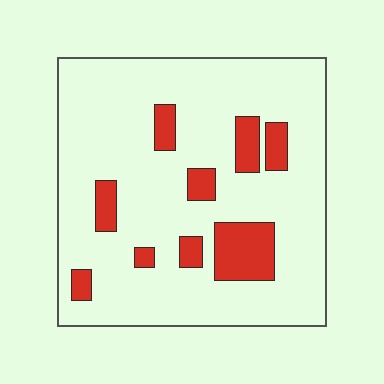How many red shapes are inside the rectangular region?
9.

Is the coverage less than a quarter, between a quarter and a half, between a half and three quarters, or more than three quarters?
Less than a quarter.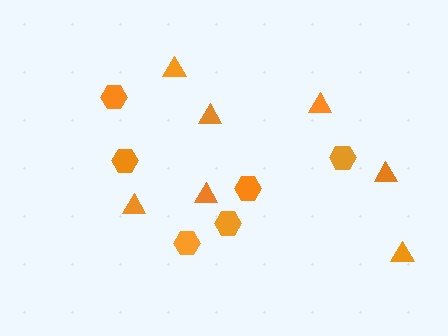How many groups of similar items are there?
There are 2 groups: one group of hexagons (6) and one group of triangles (7).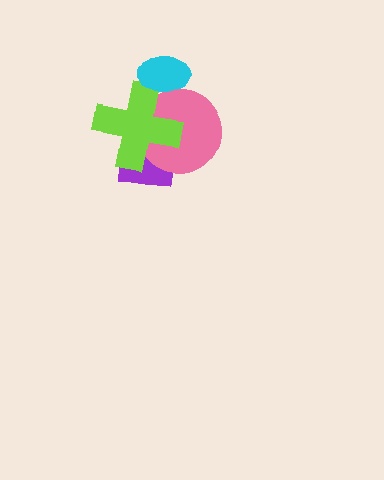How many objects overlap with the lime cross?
3 objects overlap with the lime cross.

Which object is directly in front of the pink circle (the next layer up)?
The lime cross is directly in front of the pink circle.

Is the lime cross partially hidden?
Yes, it is partially covered by another shape.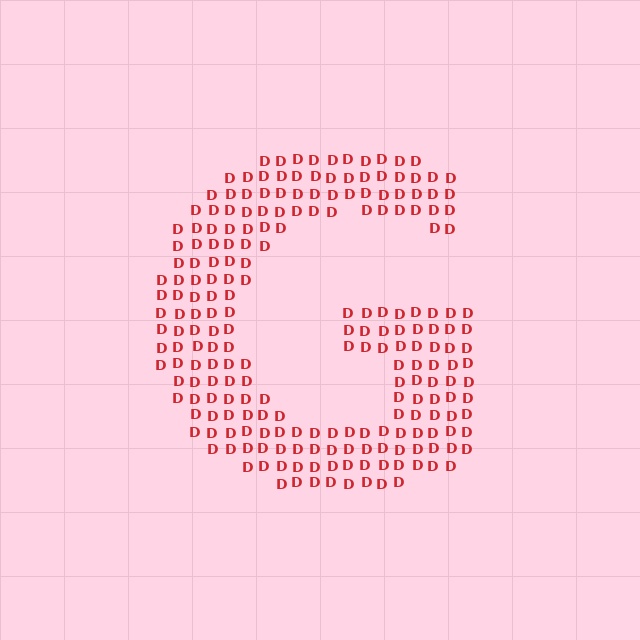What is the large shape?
The large shape is the letter G.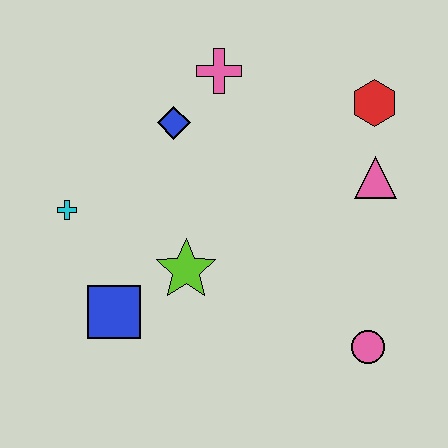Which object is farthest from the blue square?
The red hexagon is farthest from the blue square.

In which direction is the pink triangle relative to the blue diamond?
The pink triangle is to the right of the blue diamond.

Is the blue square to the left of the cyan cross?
No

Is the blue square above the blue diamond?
No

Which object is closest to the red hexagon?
The pink triangle is closest to the red hexagon.